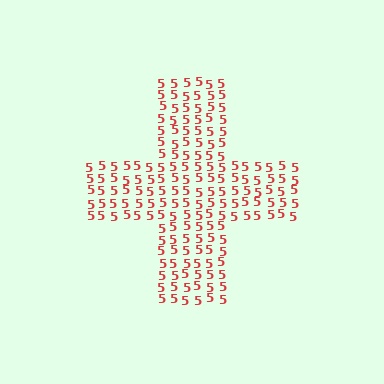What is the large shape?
The large shape is a cross.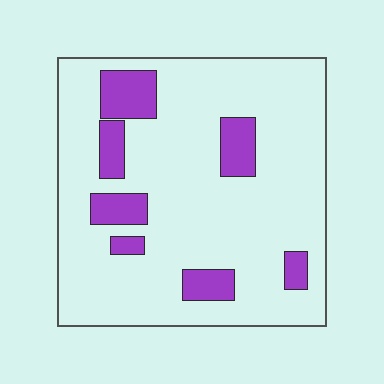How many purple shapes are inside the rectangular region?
7.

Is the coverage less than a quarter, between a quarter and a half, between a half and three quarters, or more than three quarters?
Less than a quarter.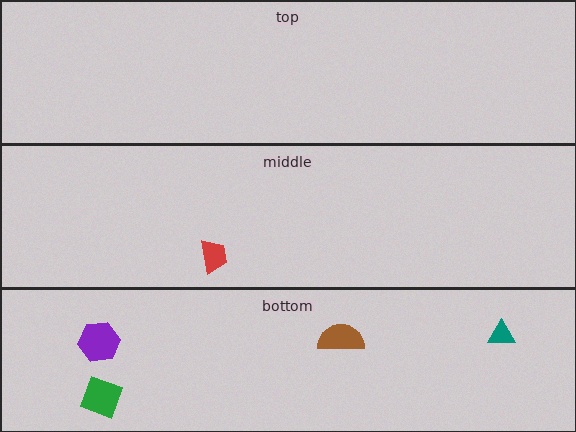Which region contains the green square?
The bottom region.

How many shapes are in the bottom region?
4.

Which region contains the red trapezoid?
The middle region.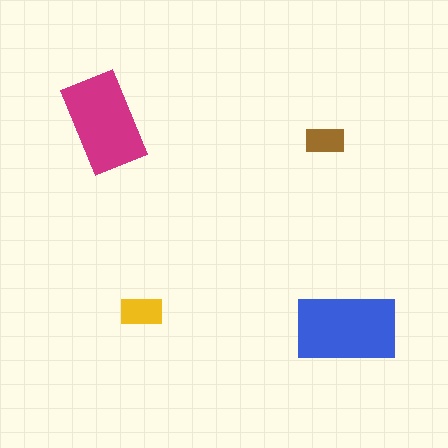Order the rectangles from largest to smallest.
the blue one, the magenta one, the yellow one, the brown one.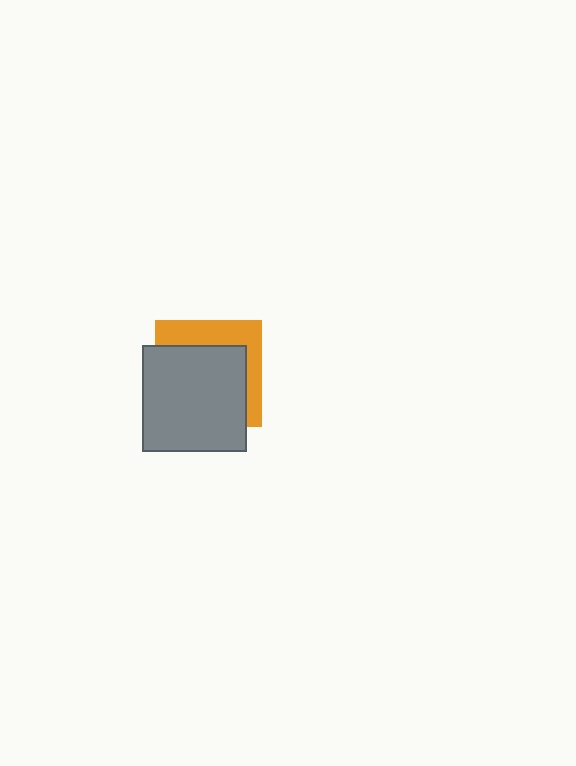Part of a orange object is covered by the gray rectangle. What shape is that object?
It is a square.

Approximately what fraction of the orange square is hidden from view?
Roughly 66% of the orange square is hidden behind the gray rectangle.